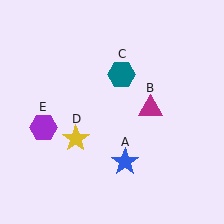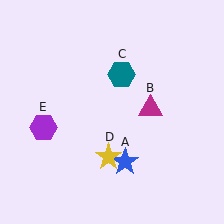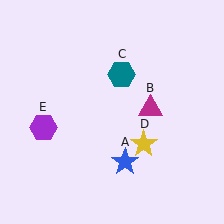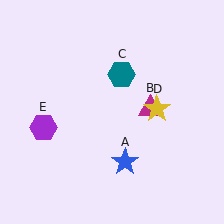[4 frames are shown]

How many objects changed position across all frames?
1 object changed position: yellow star (object D).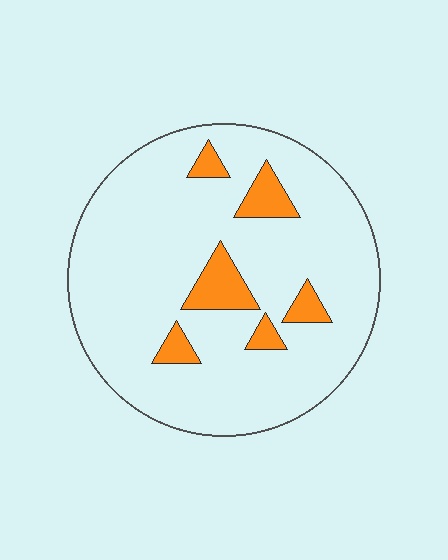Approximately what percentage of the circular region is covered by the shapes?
Approximately 10%.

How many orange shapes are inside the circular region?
6.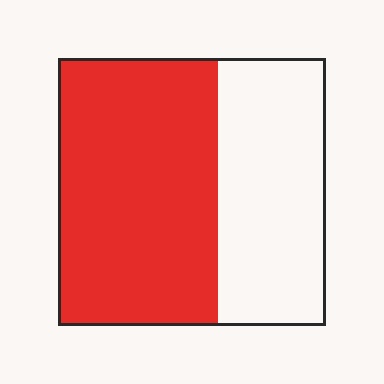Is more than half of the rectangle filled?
Yes.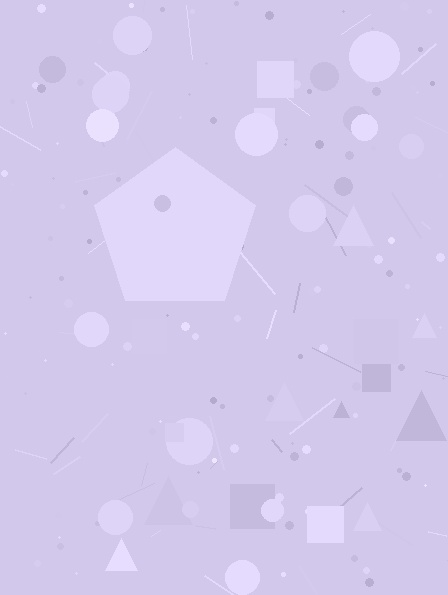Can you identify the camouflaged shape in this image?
The camouflaged shape is a pentagon.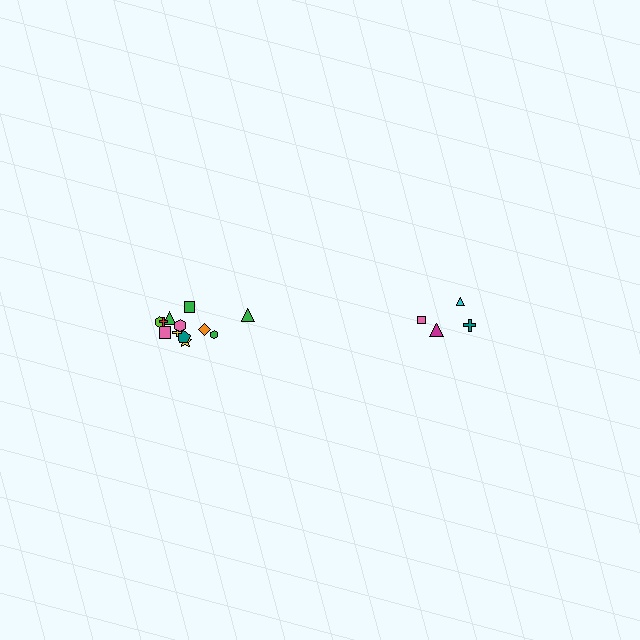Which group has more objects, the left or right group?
The left group.